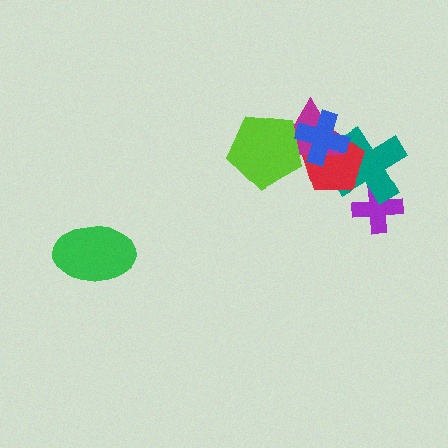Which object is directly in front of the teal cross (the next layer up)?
The red pentagon is directly in front of the teal cross.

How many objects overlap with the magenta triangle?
4 objects overlap with the magenta triangle.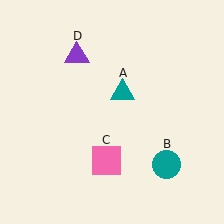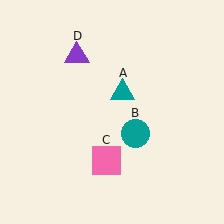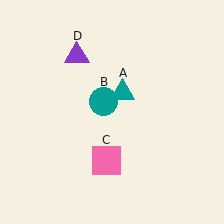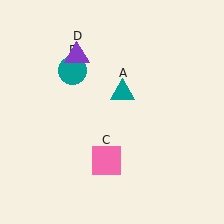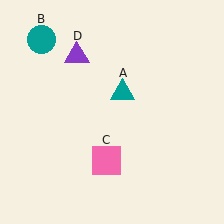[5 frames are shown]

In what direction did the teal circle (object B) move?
The teal circle (object B) moved up and to the left.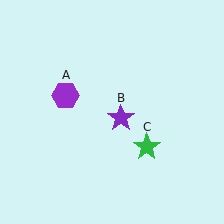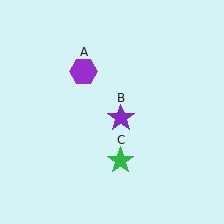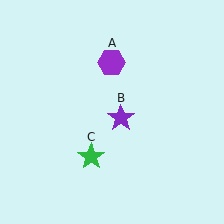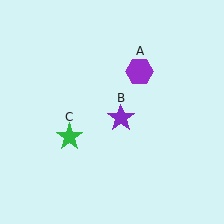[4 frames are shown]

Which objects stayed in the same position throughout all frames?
Purple star (object B) remained stationary.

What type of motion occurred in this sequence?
The purple hexagon (object A), green star (object C) rotated clockwise around the center of the scene.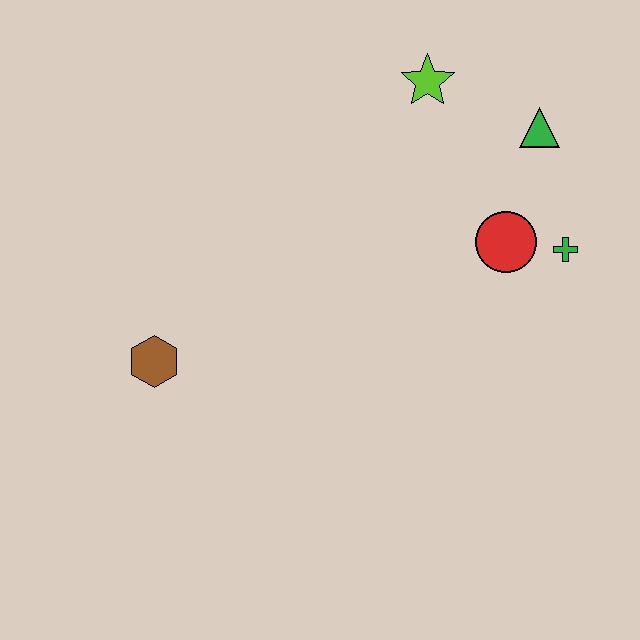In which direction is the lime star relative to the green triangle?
The lime star is to the left of the green triangle.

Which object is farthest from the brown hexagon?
The green triangle is farthest from the brown hexagon.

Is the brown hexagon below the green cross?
Yes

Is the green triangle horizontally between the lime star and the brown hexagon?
No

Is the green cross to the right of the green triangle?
Yes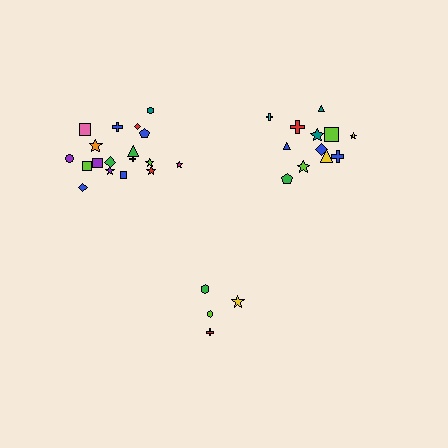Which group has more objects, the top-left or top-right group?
The top-left group.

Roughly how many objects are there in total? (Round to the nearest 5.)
Roughly 35 objects in total.